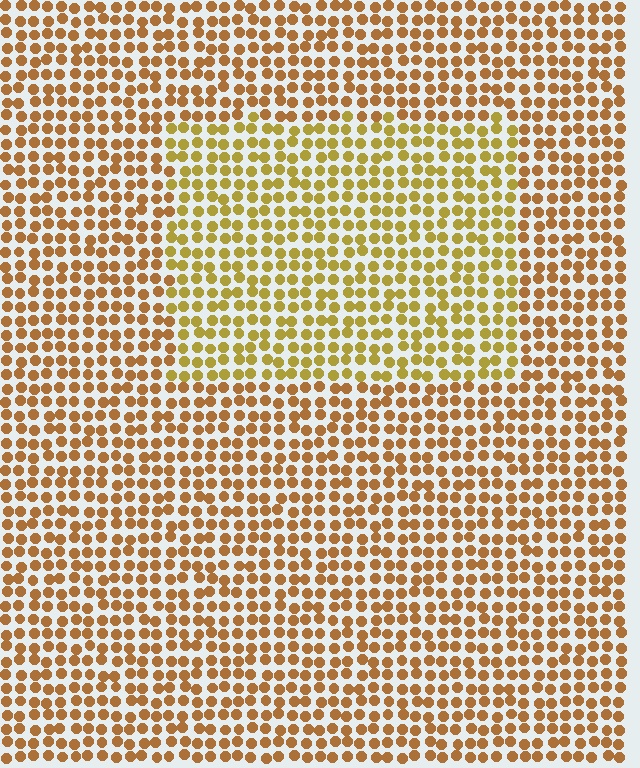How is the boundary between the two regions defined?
The boundary is defined purely by a slight shift in hue (about 23 degrees). Spacing, size, and orientation are identical on both sides.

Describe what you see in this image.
The image is filled with small brown elements in a uniform arrangement. A rectangle-shaped region is visible where the elements are tinted to a slightly different hue, forming a subtle color boundary.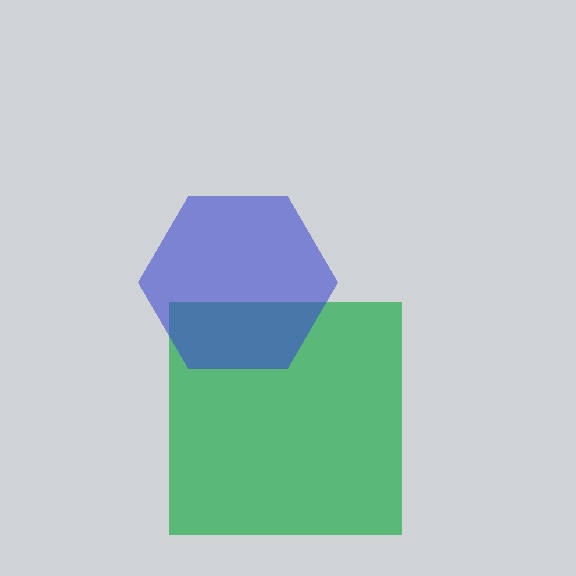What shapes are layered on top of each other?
The layered shapes are: a green square, a blue hexagon.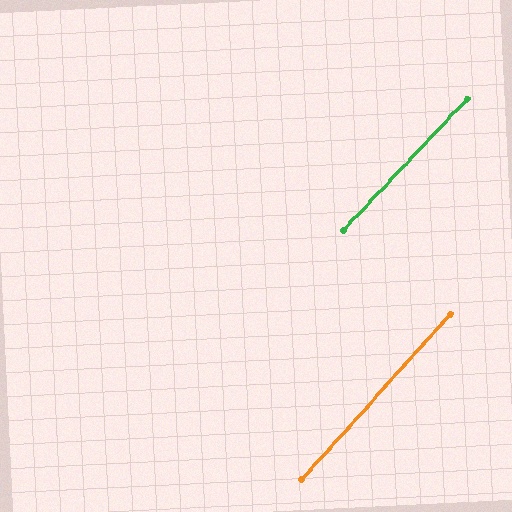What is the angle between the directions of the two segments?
Approximately 1 degree.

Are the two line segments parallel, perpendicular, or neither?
Parallel — their directions differ by only 1.0°.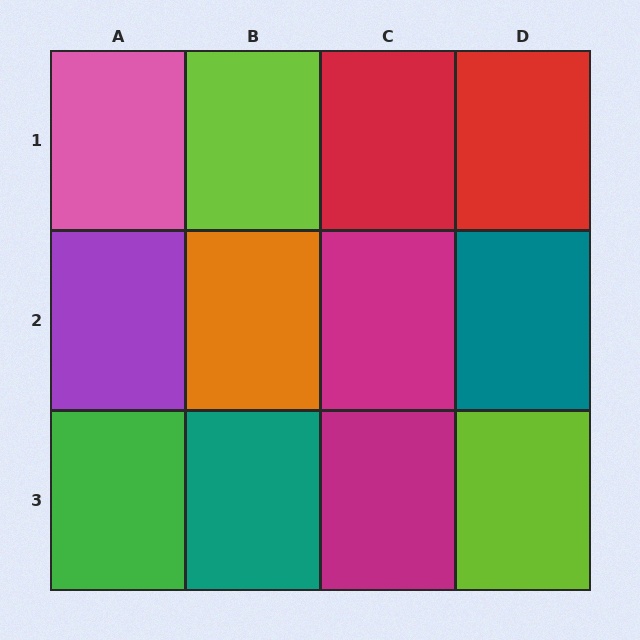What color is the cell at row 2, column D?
Teal.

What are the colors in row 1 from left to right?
Pink, lime, red, red.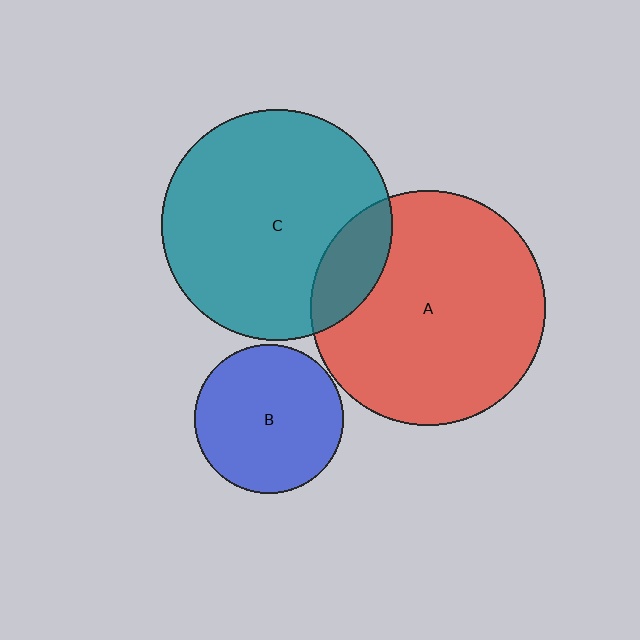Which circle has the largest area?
Circle A (red).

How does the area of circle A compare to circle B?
Approximately 2.5 times.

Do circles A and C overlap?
Yes.